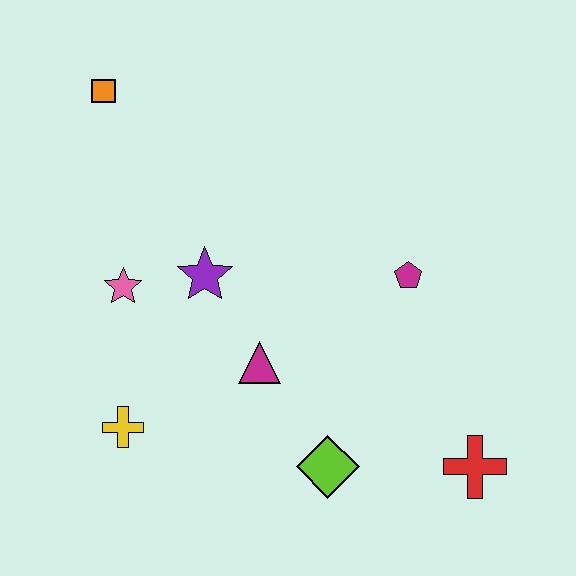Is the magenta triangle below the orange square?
Yes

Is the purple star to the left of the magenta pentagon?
Yes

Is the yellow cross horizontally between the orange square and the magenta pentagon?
Yes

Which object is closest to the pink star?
The purple star is closest to the pink star.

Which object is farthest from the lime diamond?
The orange square is farthest from the lime diamond.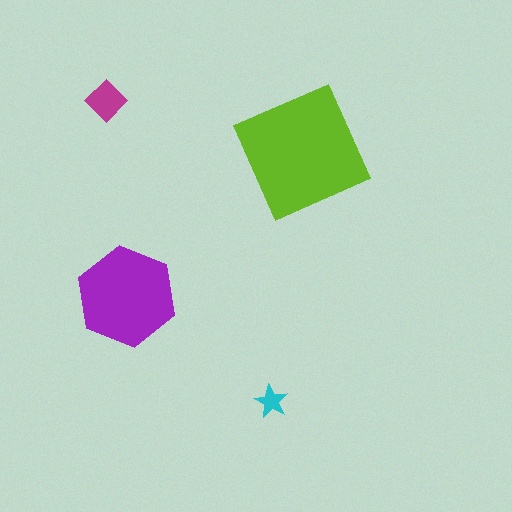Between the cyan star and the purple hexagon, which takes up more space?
The purple hexagon.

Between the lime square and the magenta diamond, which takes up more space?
The lime square.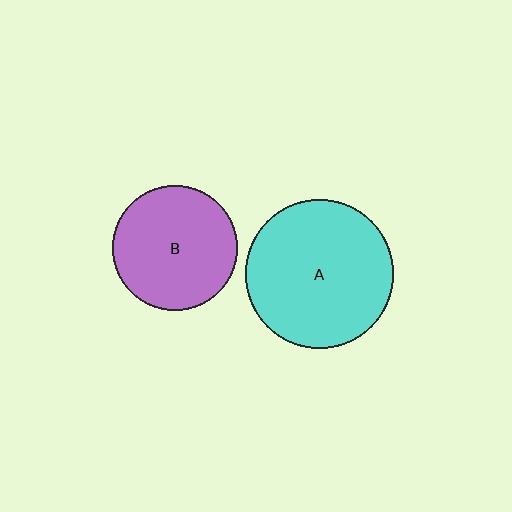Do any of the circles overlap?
No, none of the circles overlap.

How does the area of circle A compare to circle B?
Approximately 1.4 times.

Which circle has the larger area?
Circle A (cyan).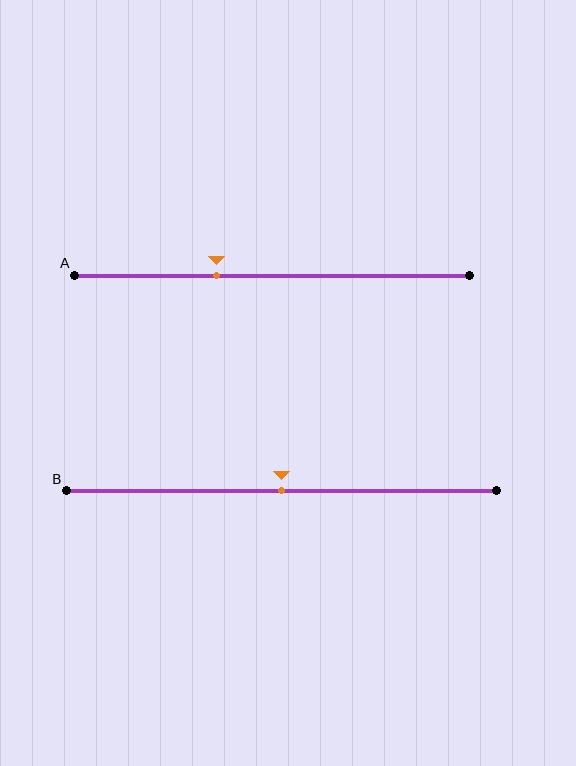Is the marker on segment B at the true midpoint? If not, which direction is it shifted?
Yes, the marker on segment B is at the true midpoint.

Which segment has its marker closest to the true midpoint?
Segment B has its marker closest to the true midpoint.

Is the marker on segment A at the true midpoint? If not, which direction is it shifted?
No, the marker on segment A is shifted to the left by about 14% of the segment length.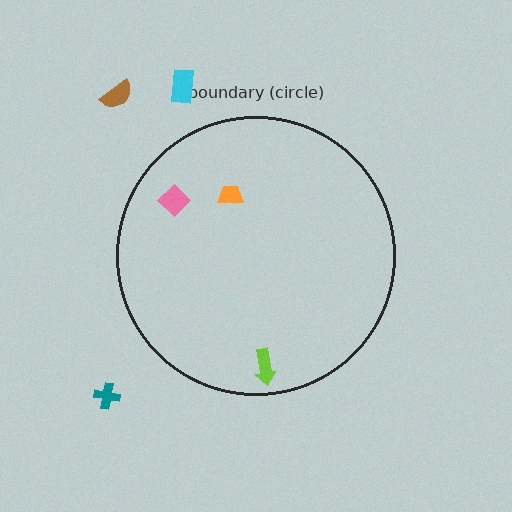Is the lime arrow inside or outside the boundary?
Inside.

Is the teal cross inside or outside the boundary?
Outside.